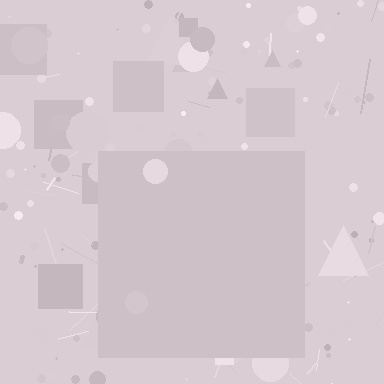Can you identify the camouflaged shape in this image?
The camouflaged shape is a square.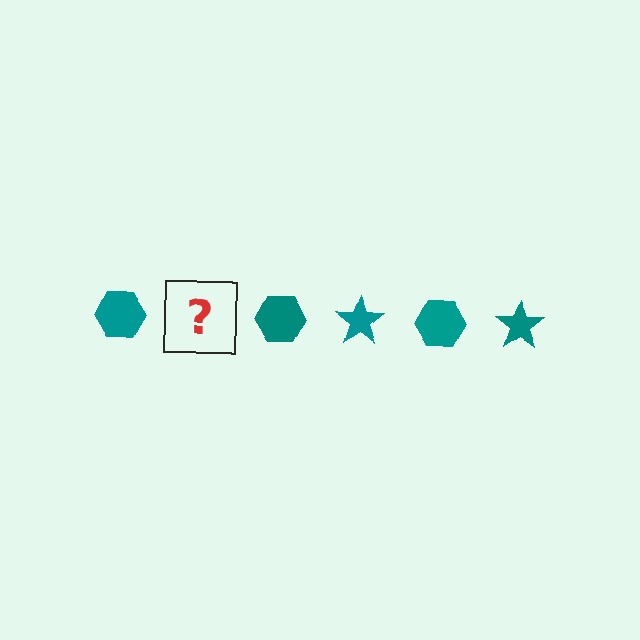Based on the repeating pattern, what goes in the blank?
The blank should be a teal star.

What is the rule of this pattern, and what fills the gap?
The rule is that the pattern cycles through hexagon, star shapes in teal. The gap should be filled with a teal star.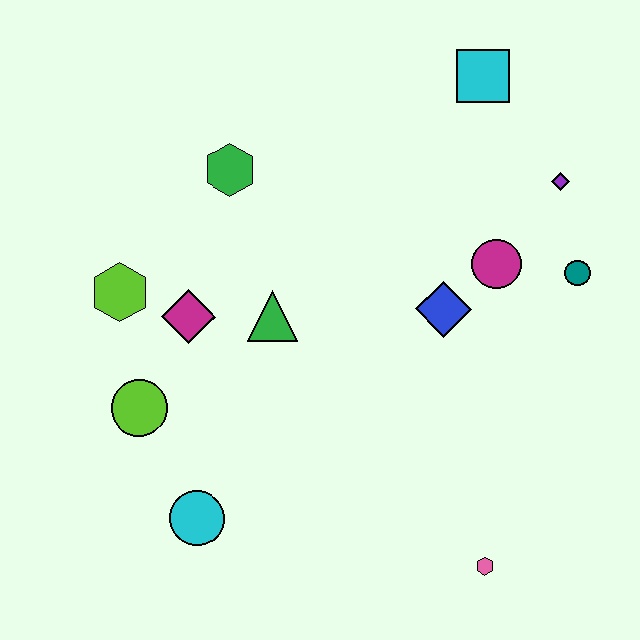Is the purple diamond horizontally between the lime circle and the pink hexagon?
No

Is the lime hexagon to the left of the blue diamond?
Yes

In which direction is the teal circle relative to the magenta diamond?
The teal circle is to the right of the magenta diamond.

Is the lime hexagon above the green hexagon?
No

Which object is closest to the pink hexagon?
The blue diamond is closest to the pink hexagon.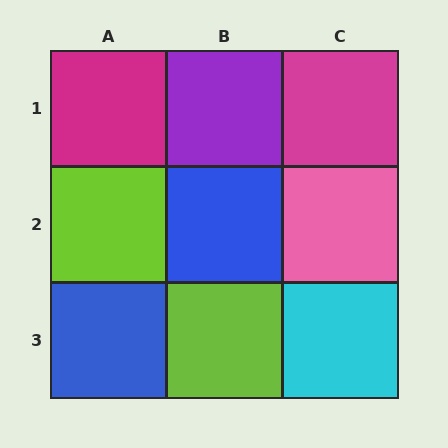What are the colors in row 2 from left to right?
Lime, blue, pink.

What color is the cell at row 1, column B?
Purple.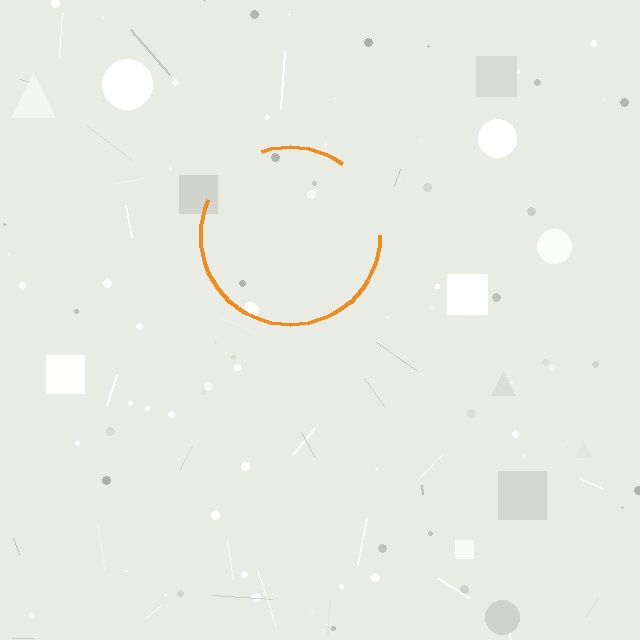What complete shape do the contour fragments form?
The contour fragments form a circle.